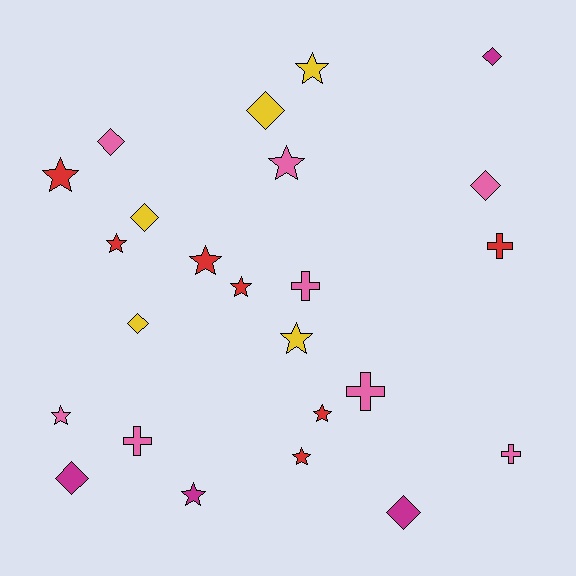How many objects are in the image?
There are 24 objects.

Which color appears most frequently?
Pink, with 8 objects.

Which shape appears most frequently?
Star, with 11 objects.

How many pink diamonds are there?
There are 2 pink diamonds.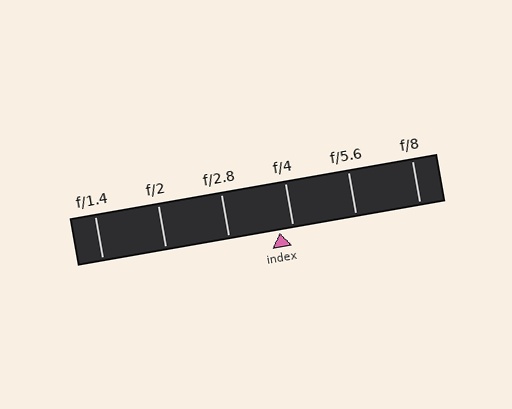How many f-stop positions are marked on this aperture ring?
There are 6 f-stop positions marked.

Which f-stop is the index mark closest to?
The index mark is closest to f/4.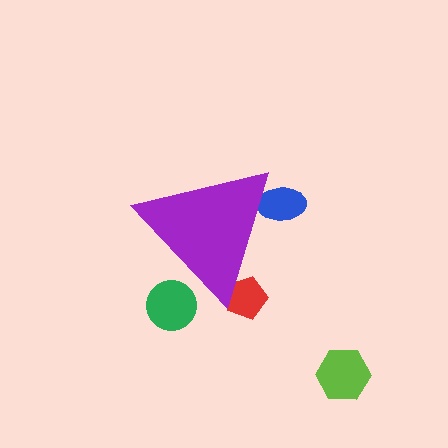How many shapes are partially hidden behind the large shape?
3 shapes are partially hidden.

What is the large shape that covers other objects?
A purple triangle.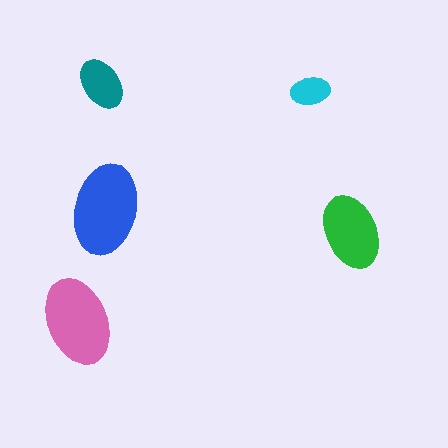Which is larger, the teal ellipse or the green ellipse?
The green one.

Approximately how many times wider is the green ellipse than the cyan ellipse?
About 2 times wider.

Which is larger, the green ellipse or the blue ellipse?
The blue one.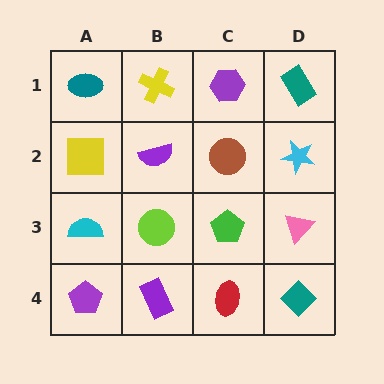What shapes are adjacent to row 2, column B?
A yellow cross (row 1, column B), a lime circle (row 3, column B), a yellow square (row 2, column A), a brown circle (row 2, column C).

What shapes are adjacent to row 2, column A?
A teal ellipse (row 1, column A), a cyan semicircle (row 3, column A), a purple semicircle (row 2, column B).